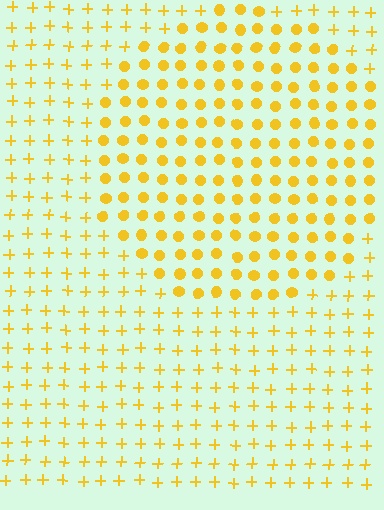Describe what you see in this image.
The image is filled with small yellow elements arranged in a uniform grid. A circle-shaped region contains circles, while the surrounding area contains plus signs. The boundary is defined purely by the change in element shape.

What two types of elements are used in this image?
The image uses circles inside the circle region and plus signs outside it.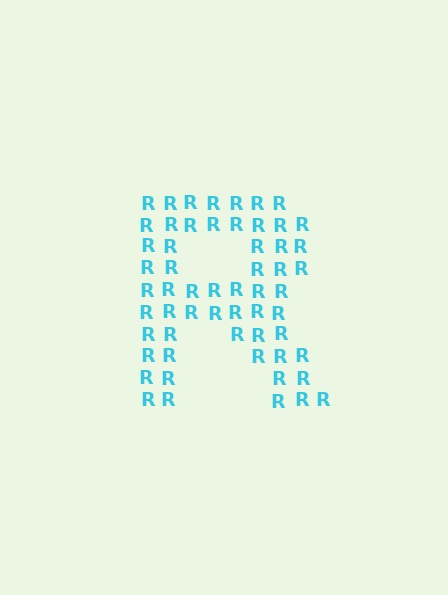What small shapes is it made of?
It is made of small letter R's.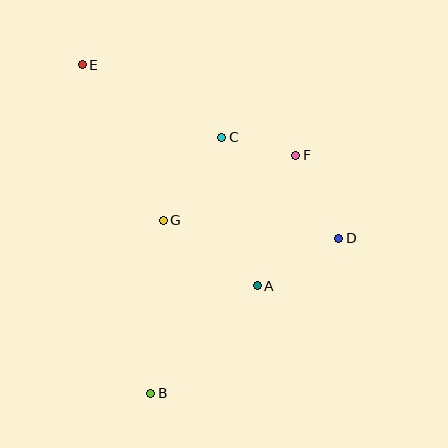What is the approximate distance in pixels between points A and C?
The distance between A and C is approximately 153 pixels.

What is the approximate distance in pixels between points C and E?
The distance between C and E is approximately 157 pixels.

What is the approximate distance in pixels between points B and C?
The distance between B and C is approximately 266 pixels.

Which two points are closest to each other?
Points C and F are closest to each other.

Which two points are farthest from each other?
Points B and E are farthest from each other.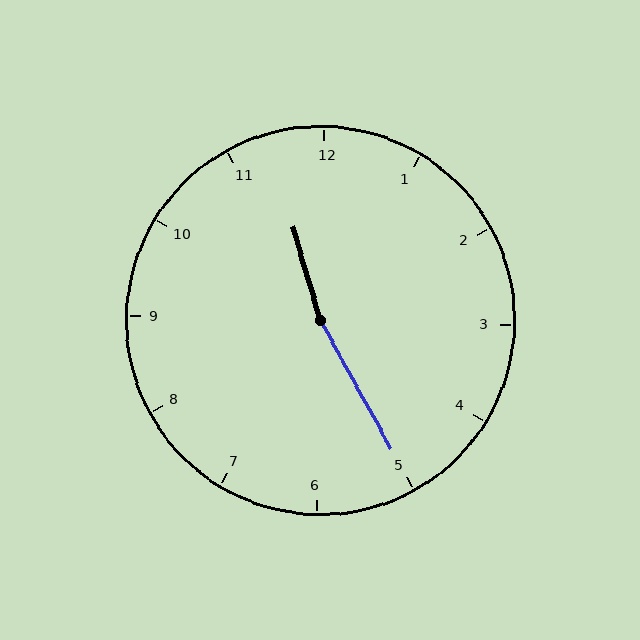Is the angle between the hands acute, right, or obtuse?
It is obtuse.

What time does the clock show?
11:25.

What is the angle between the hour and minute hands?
Approximately 168 degrees.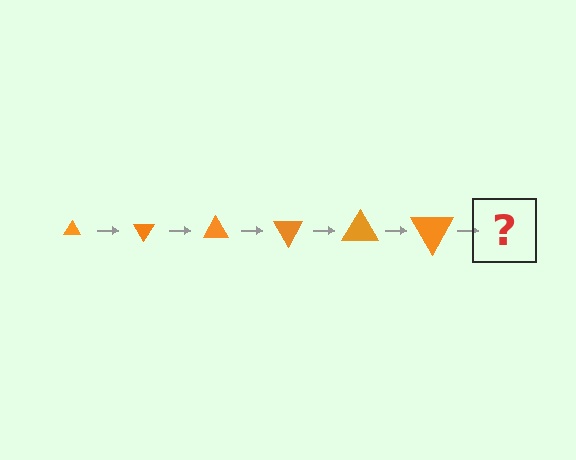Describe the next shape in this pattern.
It should be a triangle, larger than the previous one and rotated 360 degrees from the start.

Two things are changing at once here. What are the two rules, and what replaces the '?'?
The two rules are that the triangle grows larger each step and it rotates 60 degrees each step. The '?' should be a triangle, larger than the previous one and rotated 360 degrees from the start.